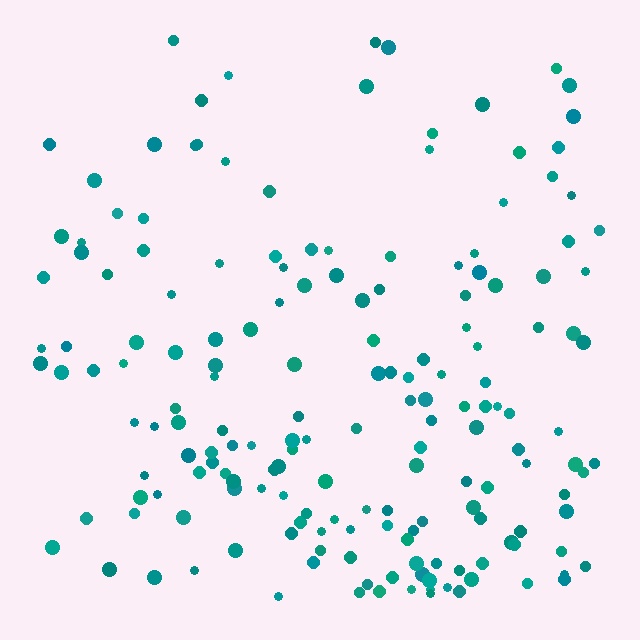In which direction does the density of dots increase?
From top to bottom, with the bottom side densest.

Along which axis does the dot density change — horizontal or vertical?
Vertical.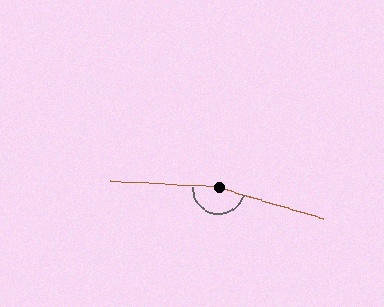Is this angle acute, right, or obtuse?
It is obtuse.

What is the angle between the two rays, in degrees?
Approximately 167 degrees.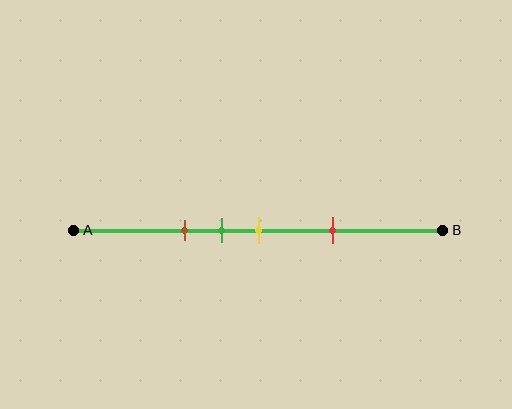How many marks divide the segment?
There are 4 marks dividing the segment.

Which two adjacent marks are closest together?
The green and yellow marks are the closest adjacent pair.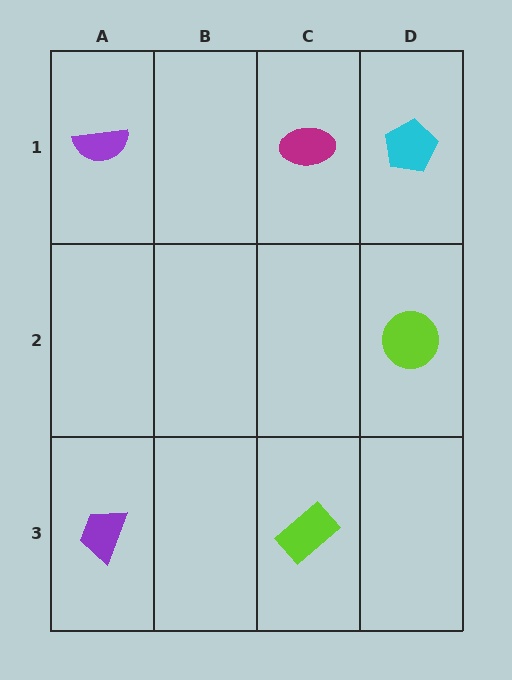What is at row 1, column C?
A magenta ellipse.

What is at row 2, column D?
A lime circle.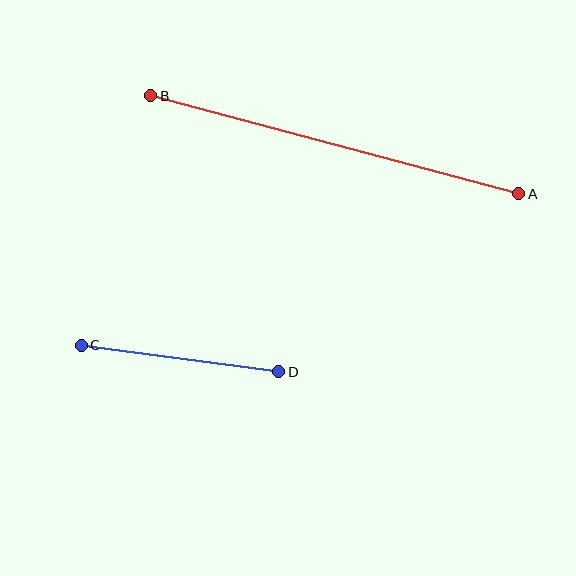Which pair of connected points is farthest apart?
Points A and B are farthest apart.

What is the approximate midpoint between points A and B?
The midpoint is at approximately (335, 145) pixels.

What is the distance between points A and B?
The distance is approximately 381 pixels.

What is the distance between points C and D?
The distance is approximately 199 pixels.